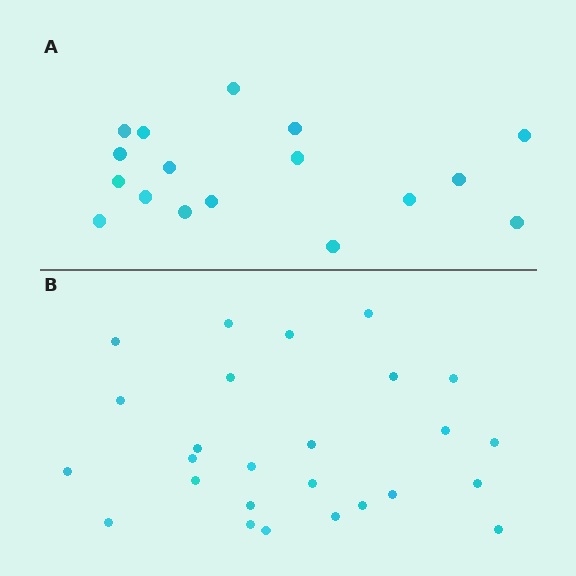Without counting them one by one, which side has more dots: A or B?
Region B (the bottom region) has more dots.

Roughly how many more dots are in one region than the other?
Region B has roughly 8 or so more dots than region A.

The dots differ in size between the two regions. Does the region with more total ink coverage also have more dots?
No. Region A has more total ink coverage because its dots are larger, but region B actually contains more individual dots. Total area can be misleading — the number of items is what matters here.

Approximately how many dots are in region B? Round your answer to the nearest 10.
About 30 dots. (The exact count is 26, which rounds to 30.)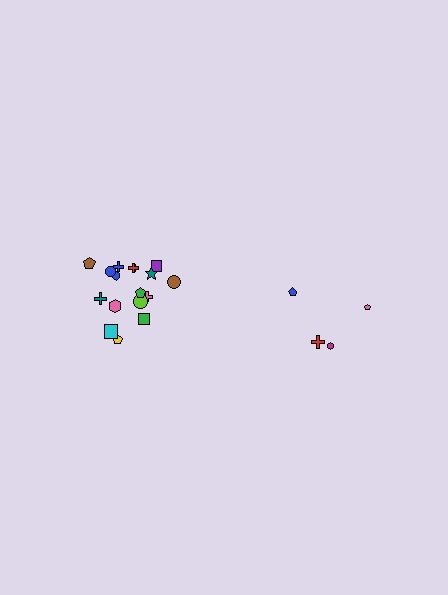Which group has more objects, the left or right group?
The left group.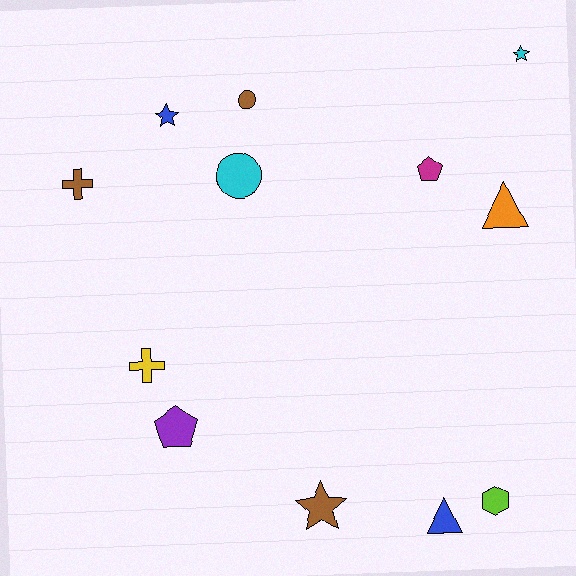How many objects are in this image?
There are 12 objects.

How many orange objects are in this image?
There is 1 orange object.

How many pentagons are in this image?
There are 2 pentagons.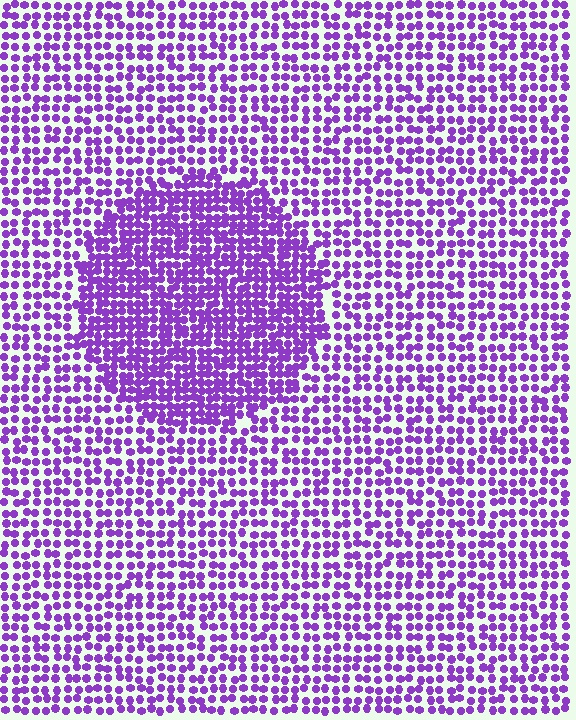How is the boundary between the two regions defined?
The boundary is defined by a change in element density (approximately 1.7x ratio). All elements are the same color, size, and shape.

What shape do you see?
I see a circle.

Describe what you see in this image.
The image contains small purple elements arranged at two different densities. A circle-shaped region is visible where the elements are more densely packed than the surrounding area.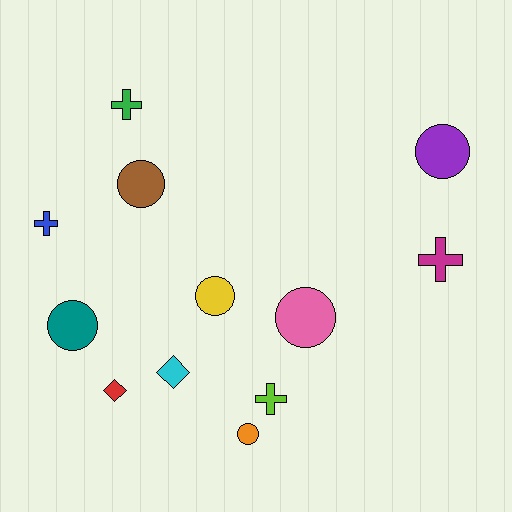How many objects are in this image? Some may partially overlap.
There are 12 objects.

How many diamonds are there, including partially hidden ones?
There are 2 diamonds.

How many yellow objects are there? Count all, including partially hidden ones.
There is 1 yellow object.